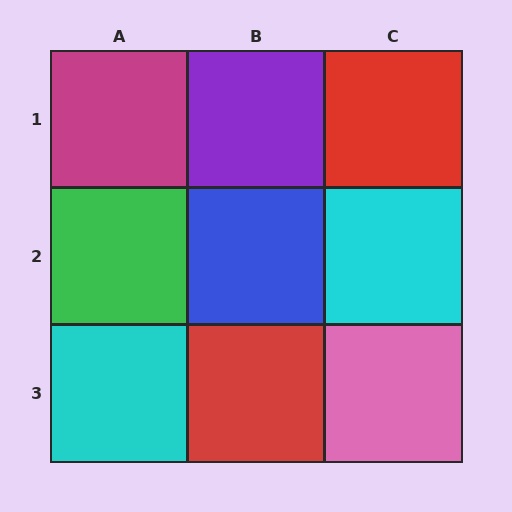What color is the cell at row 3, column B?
Red.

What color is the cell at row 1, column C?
Red.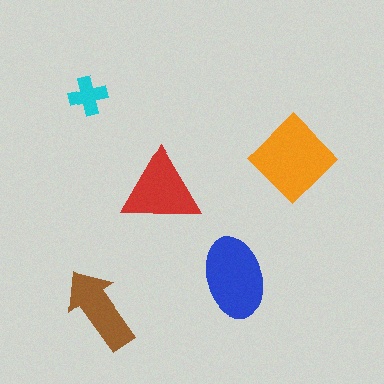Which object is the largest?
The orange diamond.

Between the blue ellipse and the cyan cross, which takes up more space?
The blue ellipse.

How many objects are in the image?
There are 5 objects in the image.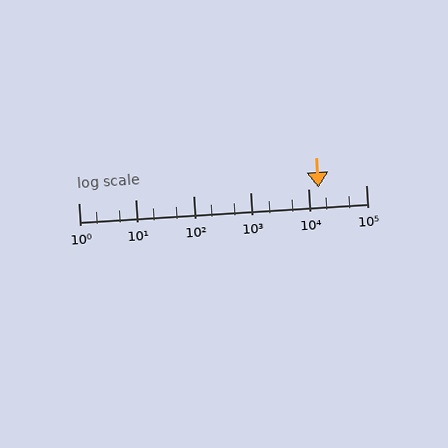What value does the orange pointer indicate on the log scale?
The pointer indicates approximately 15000.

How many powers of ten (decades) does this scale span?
The scale spans 5 decades, from 1 to 100000.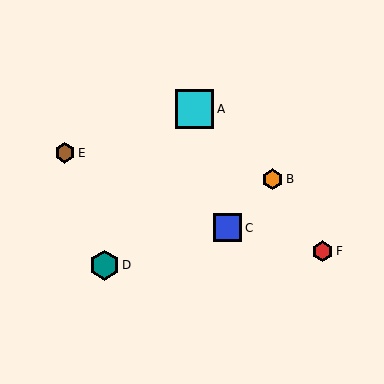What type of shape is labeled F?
Shape F is a red hexagon.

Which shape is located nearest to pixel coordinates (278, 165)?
The orange hexagon (labeled B) at (272, 179) is nearest to that location.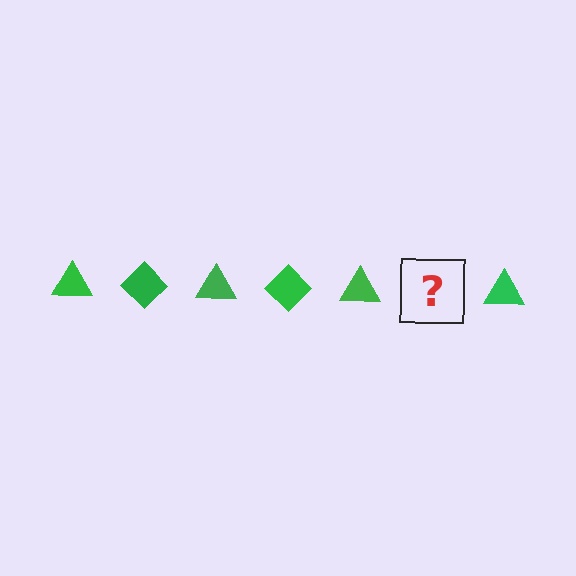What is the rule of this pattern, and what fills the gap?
The rule is that the pattern cycles through triangle, diamond shapes in green. The gap should be filled with a green diamond.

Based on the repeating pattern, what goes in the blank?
The blank should be a green diamond.